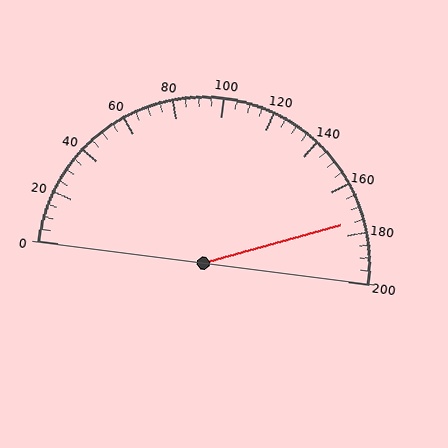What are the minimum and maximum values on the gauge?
The gauge ranges from 0 to 200.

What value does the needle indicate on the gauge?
The needle indicates approximately 175.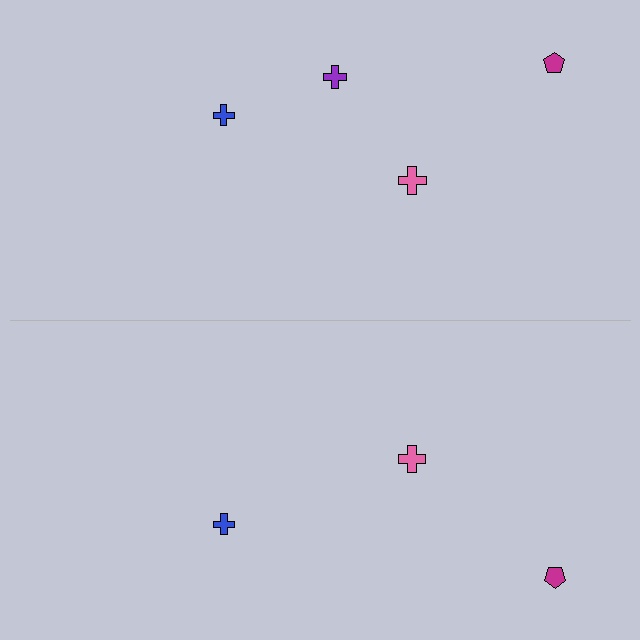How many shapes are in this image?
There are 7 shapes in this image.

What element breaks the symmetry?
A purple cross is missing from the bottom side.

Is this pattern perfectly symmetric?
No, the pattern is not perfectly symmetric. A purple cross is missing from the bottom side.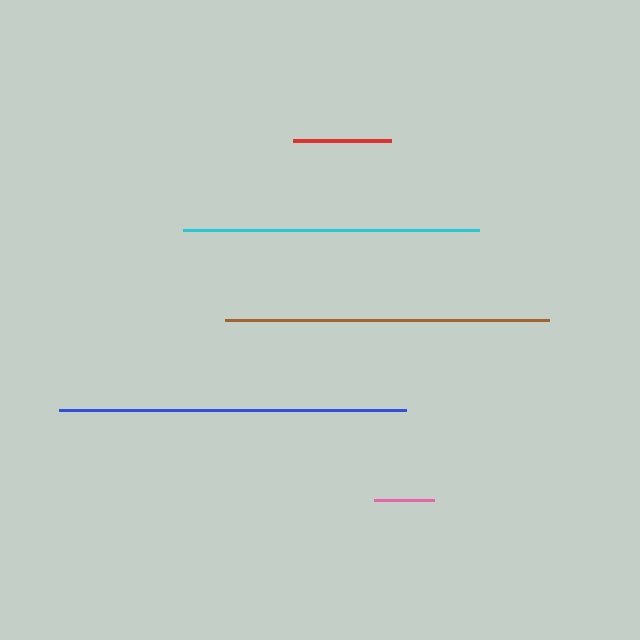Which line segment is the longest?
The blue line is the longest at approximately 347 pixels.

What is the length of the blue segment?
The blue segment is approximately 347 pixels long.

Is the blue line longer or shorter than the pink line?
The blue line is longer than the pink line.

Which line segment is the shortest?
The pink line is the shortest at approximately 60 pixels.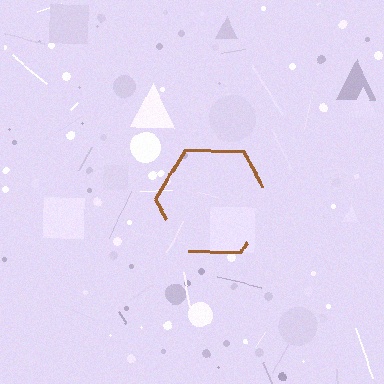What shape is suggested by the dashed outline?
The dashed outline suggests a hexagon.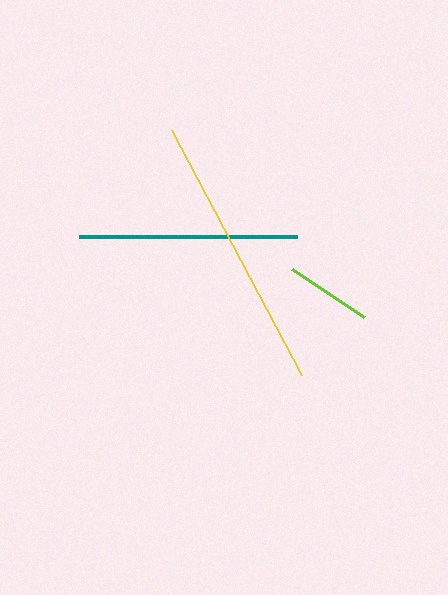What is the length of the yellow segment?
The yellow segment is approximately 278 pixels long.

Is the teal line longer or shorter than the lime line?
The teal line is longer than the lime line.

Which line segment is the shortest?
The lime line is the shortest at approximately 87 pixels.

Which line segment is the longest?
The yellow line is the longest at approximately 278 pixels.